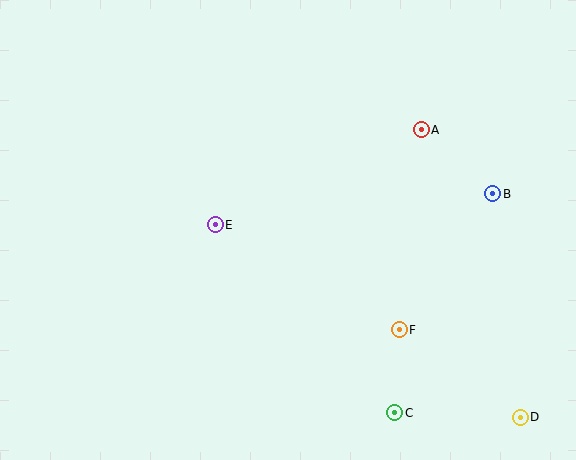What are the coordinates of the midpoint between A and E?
The midpoint between A and E is at (318, 177).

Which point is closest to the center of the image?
Point E at (215, 225) is closest to the center.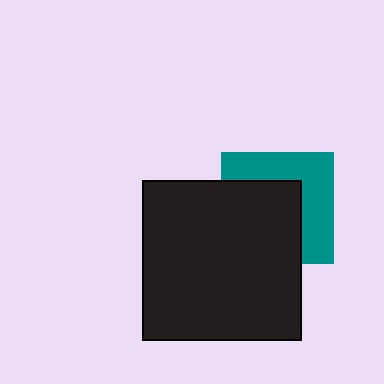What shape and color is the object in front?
The object in front is a black square.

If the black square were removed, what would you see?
You would see the complete teal square.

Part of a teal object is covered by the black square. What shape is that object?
It is a square.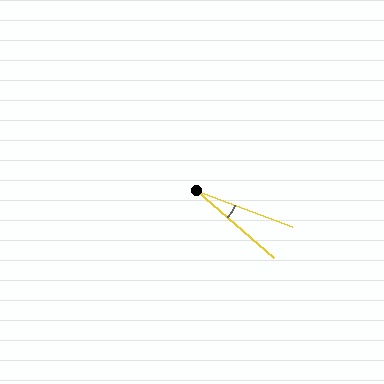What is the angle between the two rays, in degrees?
Approximately 20 degrees.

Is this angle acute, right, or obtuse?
It is acute.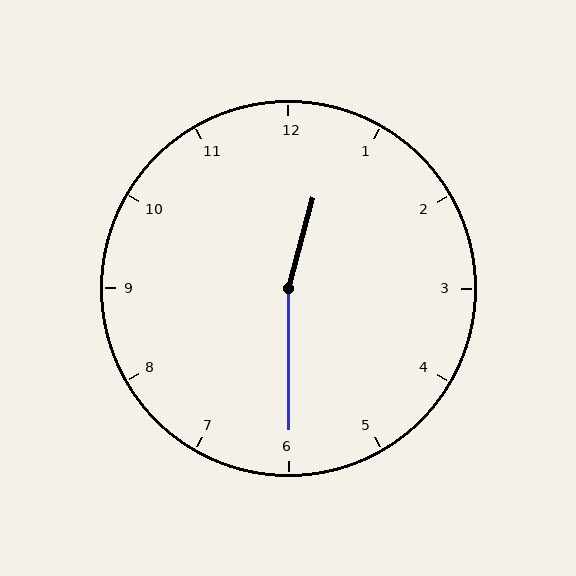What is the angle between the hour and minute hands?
Approximately 165 degrees.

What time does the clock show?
12:30.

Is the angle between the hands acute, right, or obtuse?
It is obtuse.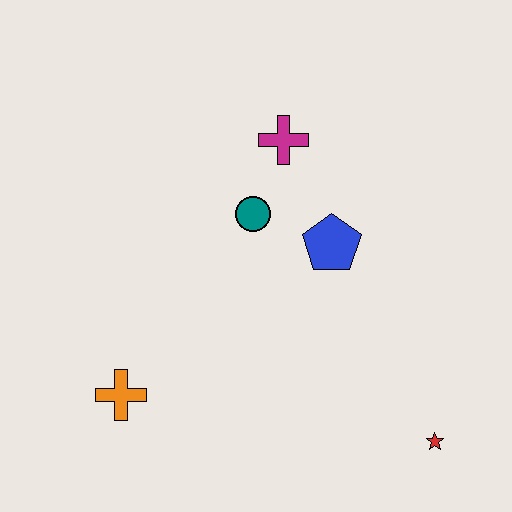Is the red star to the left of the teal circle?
No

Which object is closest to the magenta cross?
The teal circle is closest to the magenta cross.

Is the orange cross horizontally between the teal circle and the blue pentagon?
No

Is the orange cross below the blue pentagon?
Yes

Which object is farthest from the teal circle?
The red star is farthest from the teal circle.